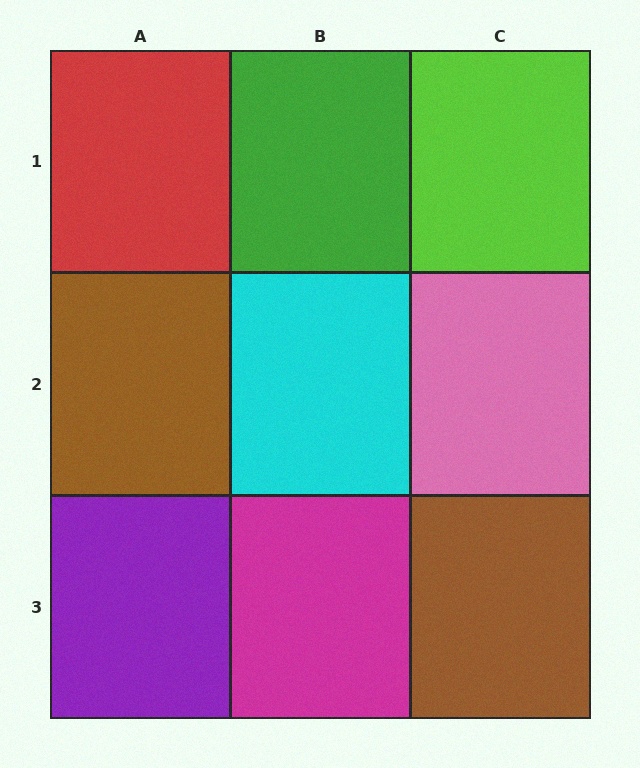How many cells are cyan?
1 cell is cyan.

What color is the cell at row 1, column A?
Red.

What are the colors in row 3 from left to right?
Purple, magenta, brown.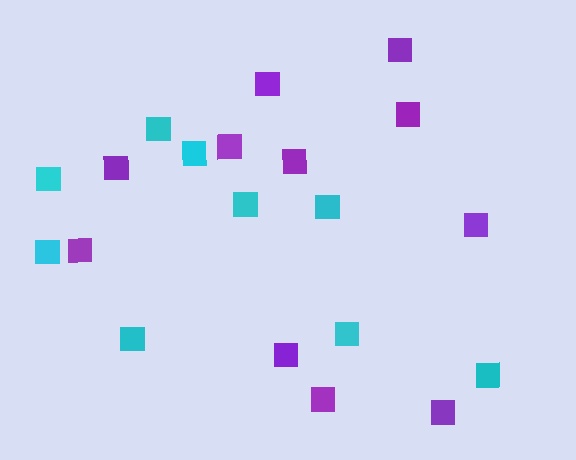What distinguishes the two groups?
There are 2 groups: one group of purple squares (11) and one group of cyan squares (9).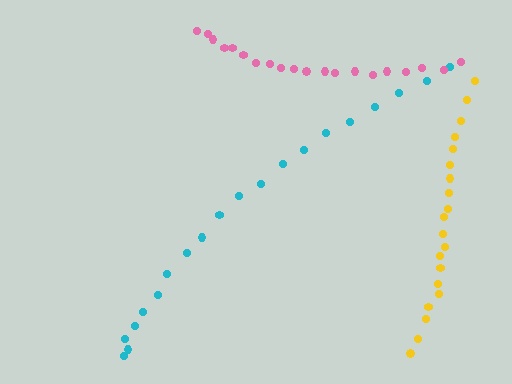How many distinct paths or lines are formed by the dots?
There are 3 distinct paths.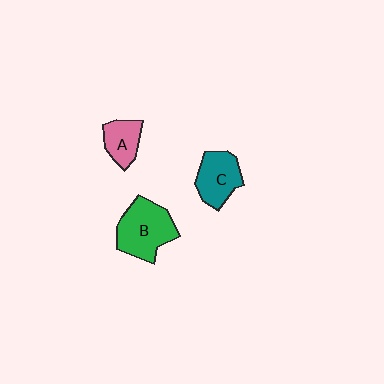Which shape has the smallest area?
Shape A (pink).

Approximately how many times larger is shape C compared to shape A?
Approximately 1.4 times.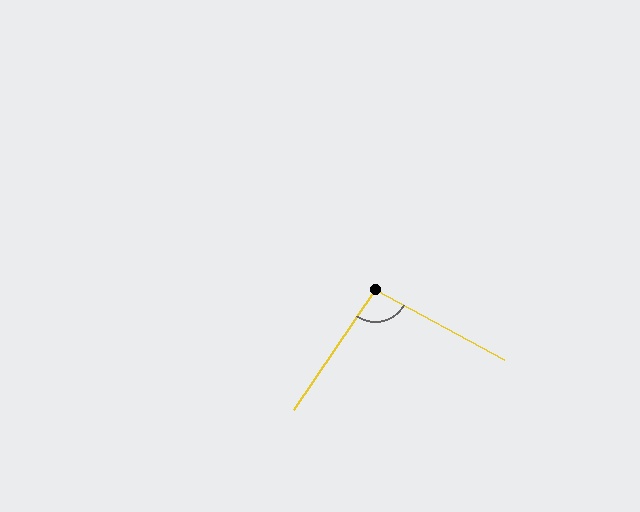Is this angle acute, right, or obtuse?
It is obtuse.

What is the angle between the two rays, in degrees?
Approximately 96 degrees.